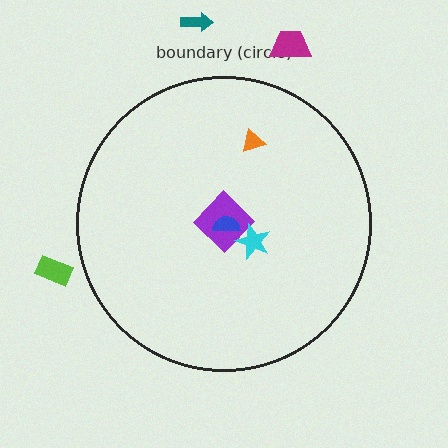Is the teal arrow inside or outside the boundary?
Outside.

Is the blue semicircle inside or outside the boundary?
Inside.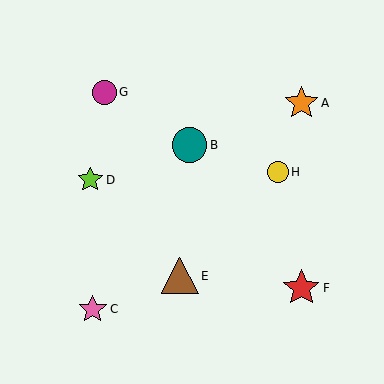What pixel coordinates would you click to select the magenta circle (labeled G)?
Click at (104, 92) to select the magenta circle G.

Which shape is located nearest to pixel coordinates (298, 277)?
The red star (labeled F) at (301, 288) is nearest to that location.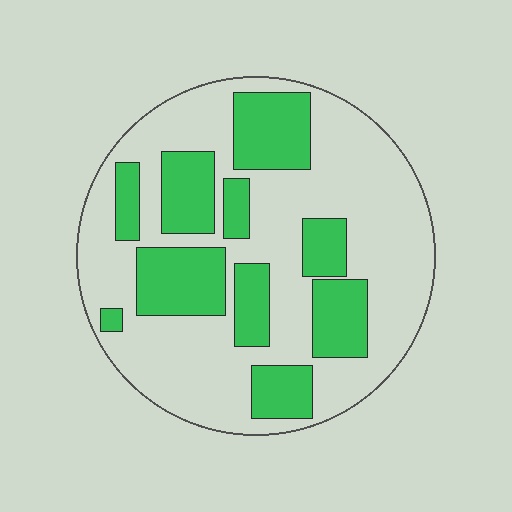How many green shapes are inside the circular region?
10.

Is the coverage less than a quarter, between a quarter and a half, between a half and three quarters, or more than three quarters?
Between a quarter and a half.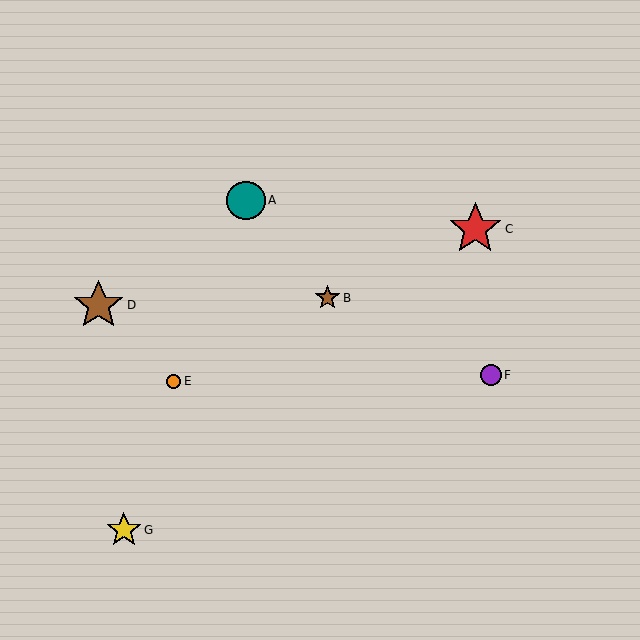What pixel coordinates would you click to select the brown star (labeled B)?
Click at (327, 298) to select the brown star B.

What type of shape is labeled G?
Shape G is a yellow star.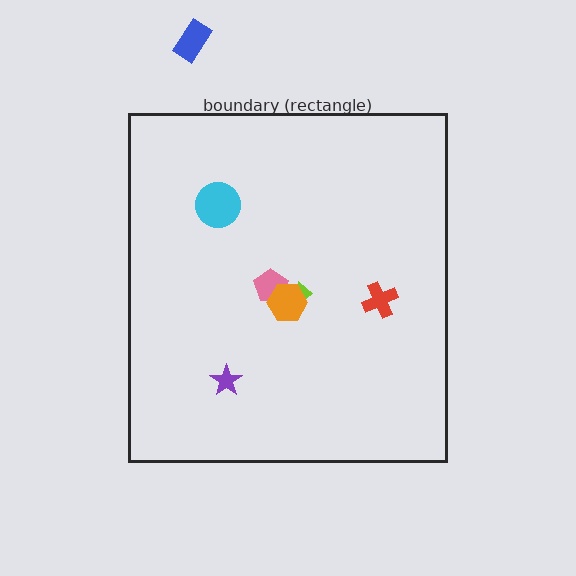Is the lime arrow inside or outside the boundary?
Inside.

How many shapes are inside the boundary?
6 inside, 1 outside.